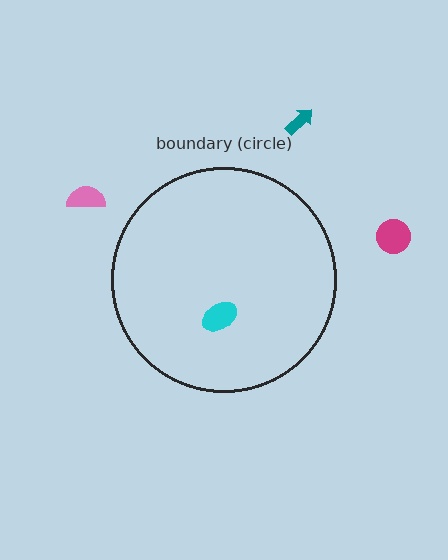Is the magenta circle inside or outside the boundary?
Outside.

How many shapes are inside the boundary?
1 inside, 3 outside.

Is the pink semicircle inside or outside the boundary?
Outside.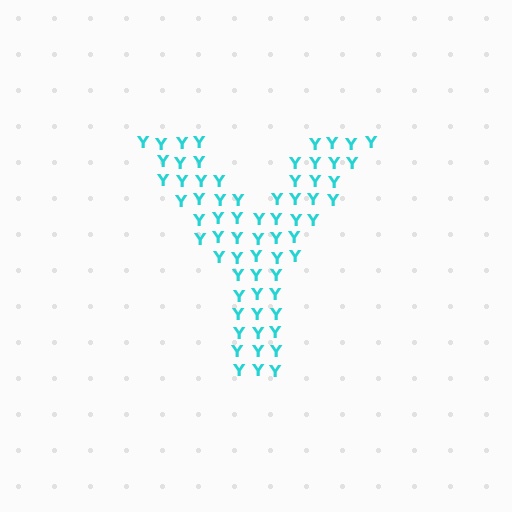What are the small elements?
The small elements are letter Y's.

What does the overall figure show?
The overall figure shows the letter Y.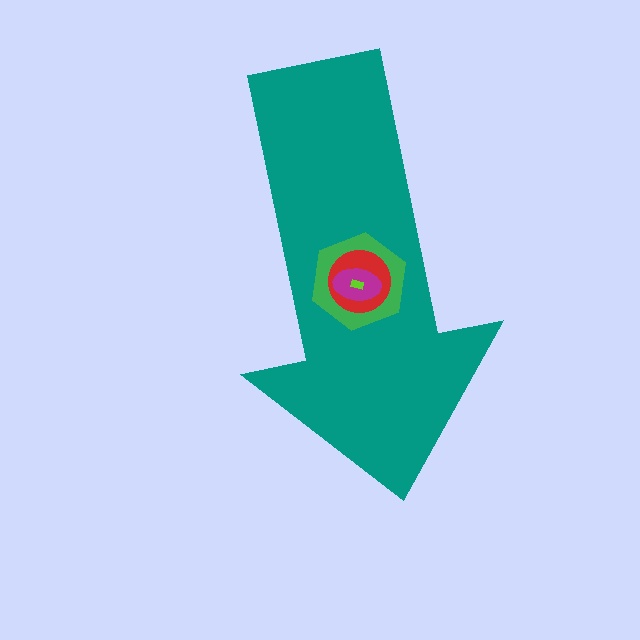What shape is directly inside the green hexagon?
The red circle.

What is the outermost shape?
The teal arrow.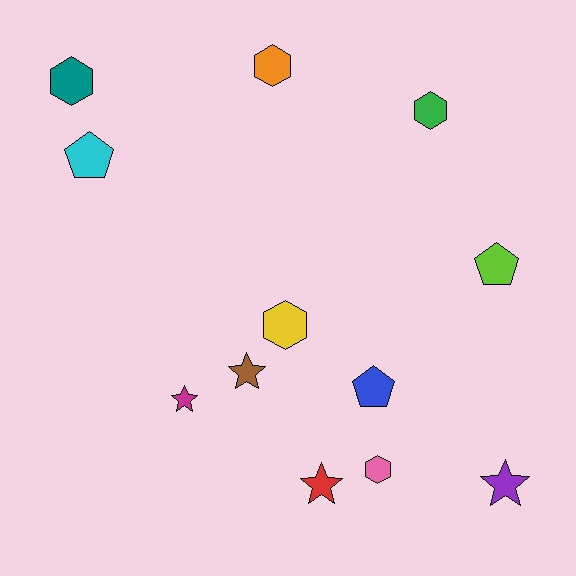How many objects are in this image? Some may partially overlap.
There are 12 objects.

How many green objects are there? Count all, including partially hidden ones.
There is 1 green object.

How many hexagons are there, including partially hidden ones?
There are 5 hexagons.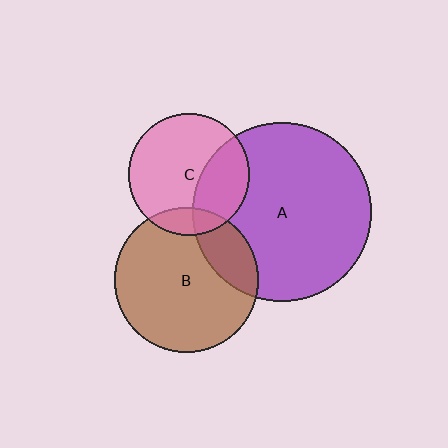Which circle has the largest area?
Circle A (purple).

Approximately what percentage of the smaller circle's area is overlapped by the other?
Approximately 20%.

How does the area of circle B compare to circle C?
Approximately 1.4 times.